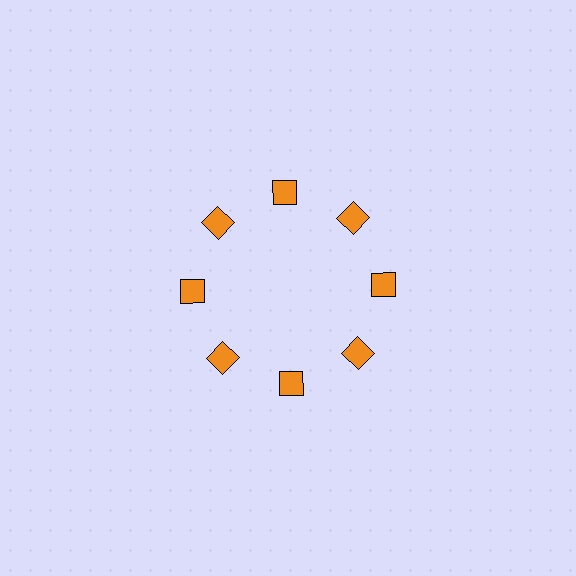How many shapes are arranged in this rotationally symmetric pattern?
There are 8 shapes, arranged in 8 groups of 1.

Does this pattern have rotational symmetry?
Yes, this pattern has 8-fold rotational symmetry. It looks the same after rotating 45 degrees around the center.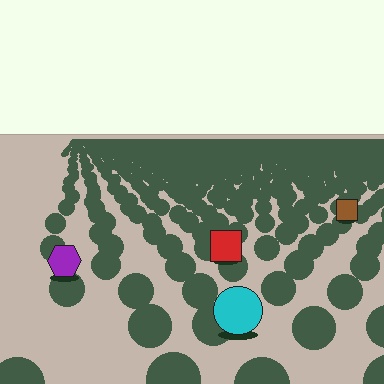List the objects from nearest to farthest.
From nearest to farthest: the cyan circle, the purple hexagon, the red square, the brown square.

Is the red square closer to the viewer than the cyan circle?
No. The cyan circle is closer — you can tell from the texture gradient: the ground texture is coarser near it.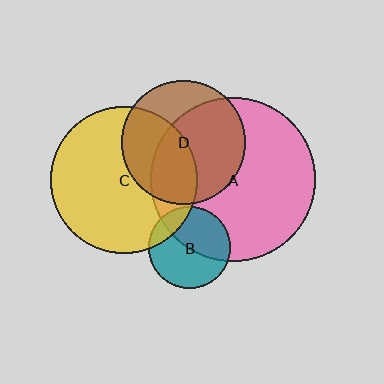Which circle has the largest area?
Circle A (pink).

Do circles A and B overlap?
Yes.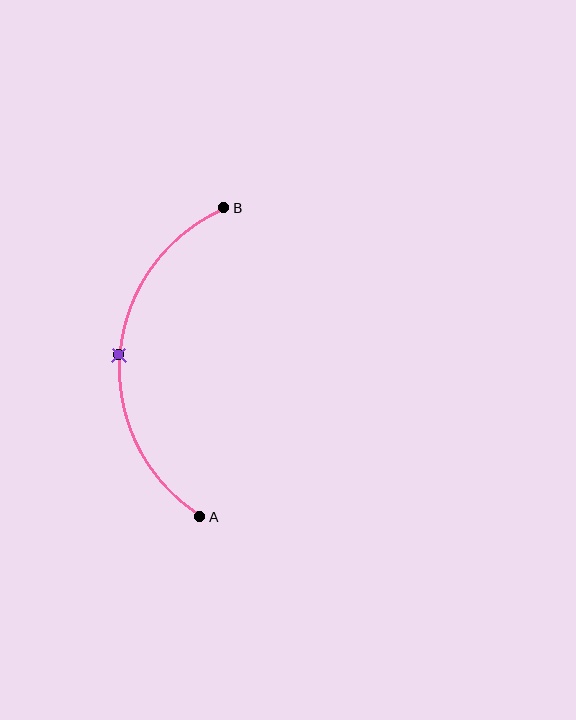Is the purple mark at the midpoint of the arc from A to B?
Yes. The purple mark lies on the arc at equal arc-length from both A and B — it is the arc midpoint.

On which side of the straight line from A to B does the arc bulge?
The arc bulges to the left of the straight line connecting A and B.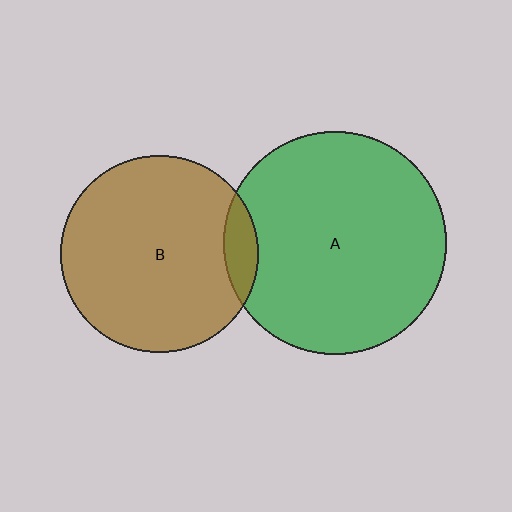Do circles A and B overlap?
Yes.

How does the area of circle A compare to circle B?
Approximately 1.3 times.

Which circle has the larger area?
Circle A (green).